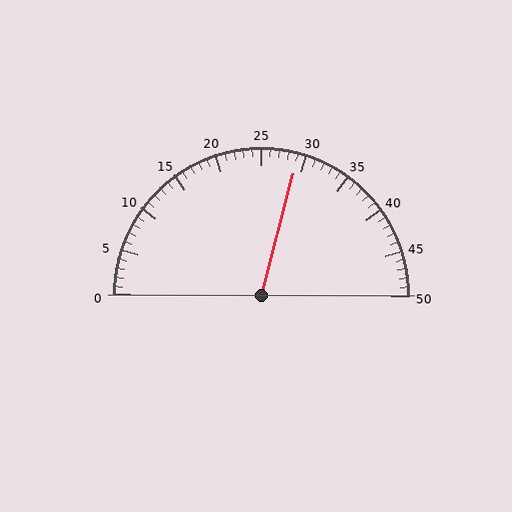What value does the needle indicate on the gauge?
The needle indicates approximately 29.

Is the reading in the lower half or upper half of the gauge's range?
The reading is in the upper half of the range (0 to 50).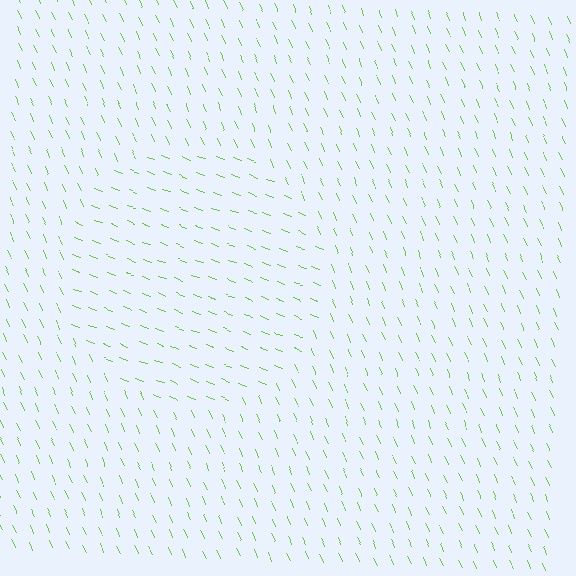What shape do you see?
I see a circle.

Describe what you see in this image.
The image is filled with small lime line segments. A circle region in the image has lines oriented differently from the surrounding lines, creating a visible texture boundary.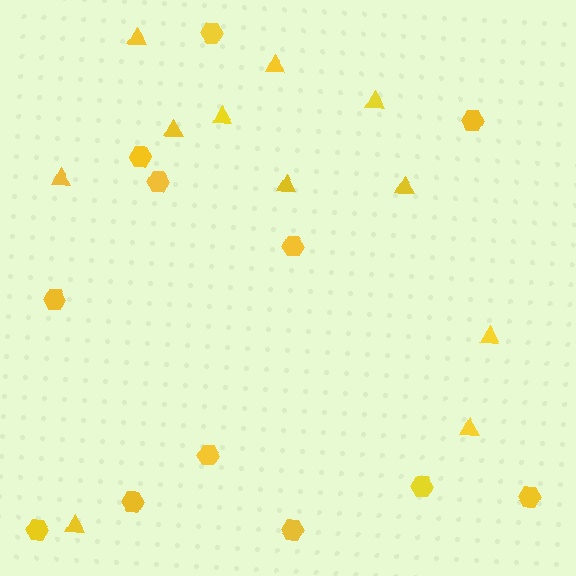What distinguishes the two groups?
There are 2 groups: one group of hexagons (12) and one group of triangles (11).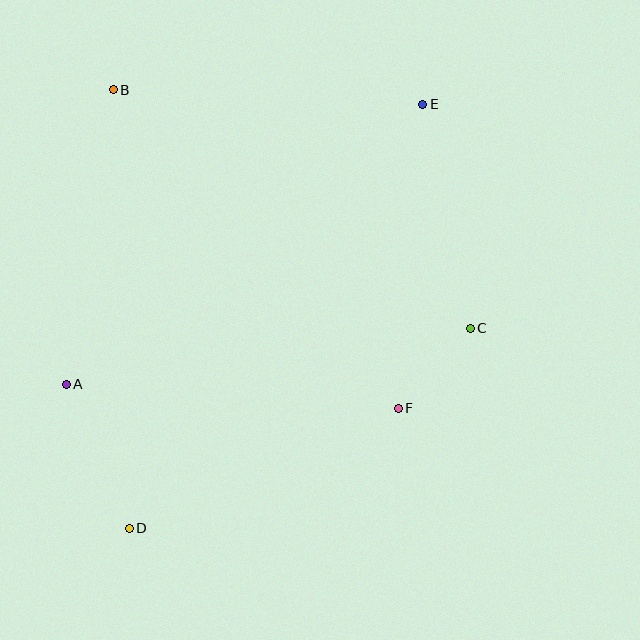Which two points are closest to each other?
Points C and F are closest to each other.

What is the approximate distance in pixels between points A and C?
The distance between A and C is approximately 408 pixels.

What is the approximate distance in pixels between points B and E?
The distance between B and E is approximately 310 pixels.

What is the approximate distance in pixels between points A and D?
The distance between A and D is approximately 157 pixels.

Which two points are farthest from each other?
Points D and E are farthest from each other.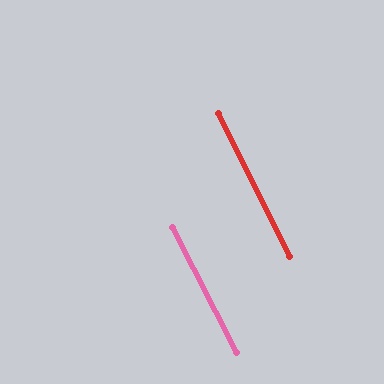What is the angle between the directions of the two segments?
Approximately 1 degree.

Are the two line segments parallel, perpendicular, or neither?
Parallel — their directions differ by only 0.9°.